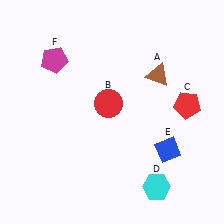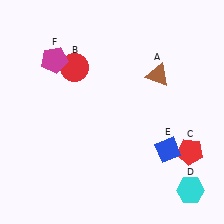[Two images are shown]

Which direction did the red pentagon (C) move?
The red pentagon (C) moved down.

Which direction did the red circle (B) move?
The red circle (B) moved up.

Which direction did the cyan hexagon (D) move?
The cyan hexagon (D) moved right.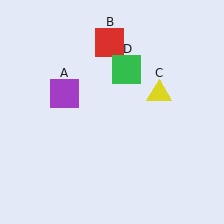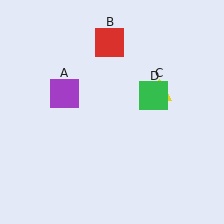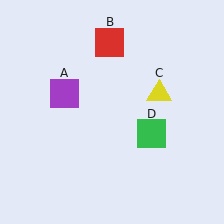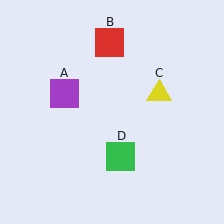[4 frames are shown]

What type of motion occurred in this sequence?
The green square (object D) rotated clockwise around the center of the scene.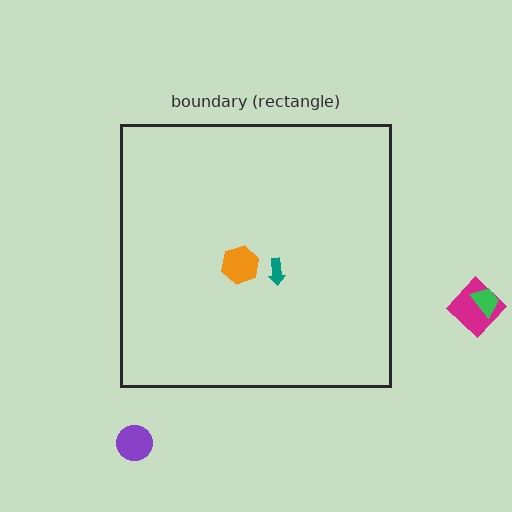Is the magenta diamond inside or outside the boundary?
Outside.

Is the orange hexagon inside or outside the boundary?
Inside.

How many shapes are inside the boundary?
2 inside, 3 outside.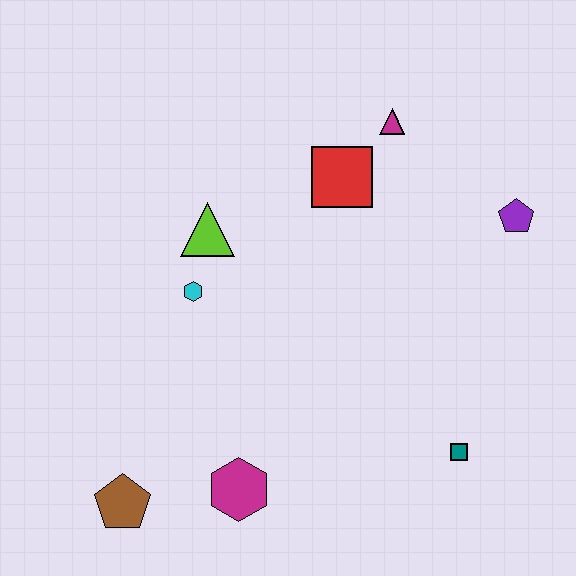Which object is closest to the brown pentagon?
The magenta hexagon is closest to the brown pentagon.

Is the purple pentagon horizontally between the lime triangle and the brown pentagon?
No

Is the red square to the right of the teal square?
No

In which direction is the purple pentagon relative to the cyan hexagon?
The purple pentagon is to the right of the cyan hexagon.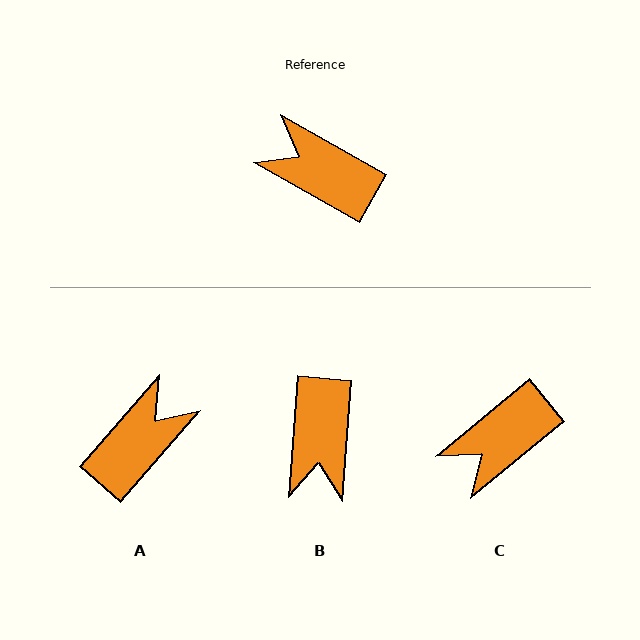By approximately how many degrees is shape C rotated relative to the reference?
Approximately 69 degrees counter-clockwise.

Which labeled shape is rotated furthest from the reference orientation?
B, about 115 degrees away.